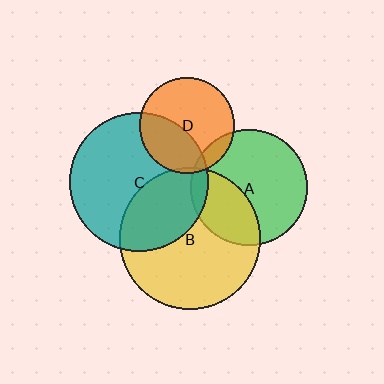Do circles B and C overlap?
Yes.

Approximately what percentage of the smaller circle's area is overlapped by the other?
Approximately 35%.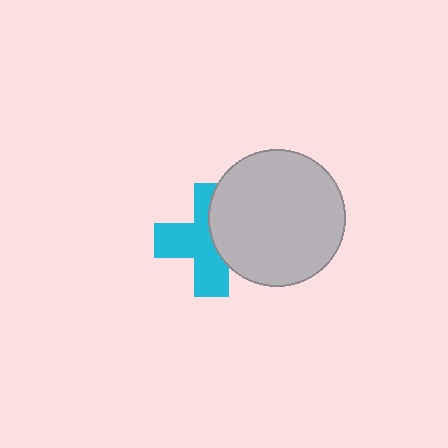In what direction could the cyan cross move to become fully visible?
The cyan cross could move left. That would shift it out from behind the light gray circle entirely.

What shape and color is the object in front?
The object in front is a light gray circle.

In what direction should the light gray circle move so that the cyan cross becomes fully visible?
The light gray circle should move right. That is the shortest direction to clear the overlap and leave the cyan cross fully visible.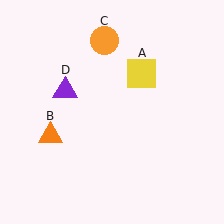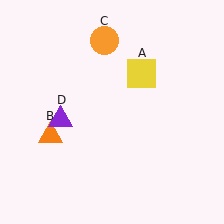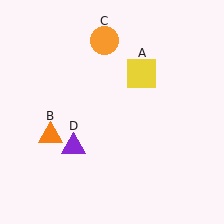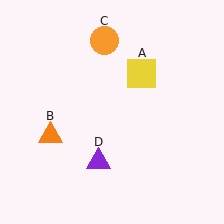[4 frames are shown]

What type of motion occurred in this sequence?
The purple triangle (object D) rotated counterclockwise around the center of the scene.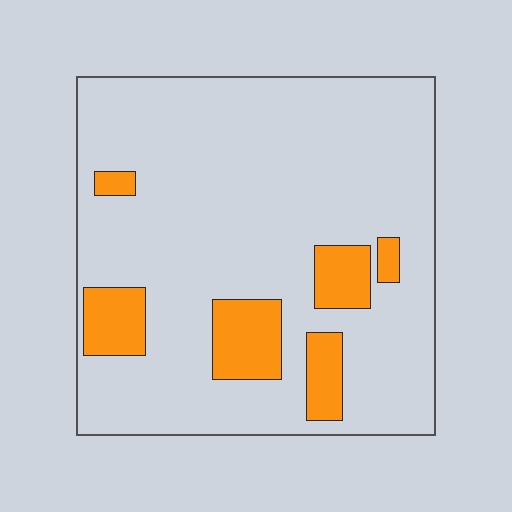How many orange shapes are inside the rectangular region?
6.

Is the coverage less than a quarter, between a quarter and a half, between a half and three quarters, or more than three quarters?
Less than a quarter.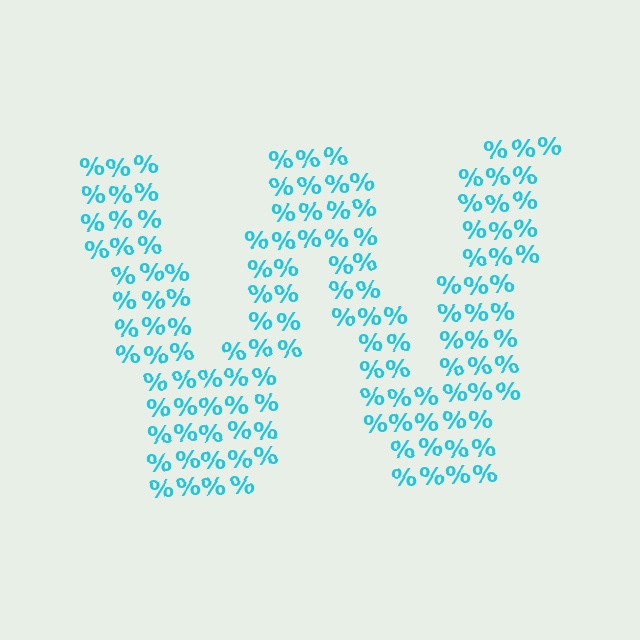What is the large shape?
The large shape is the letter W.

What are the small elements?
The small elements are percent signs.